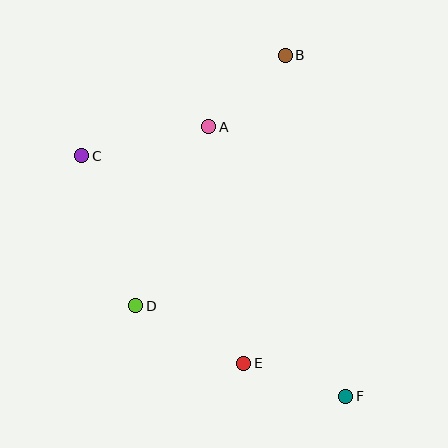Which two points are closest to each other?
Points A and B are closest to each other.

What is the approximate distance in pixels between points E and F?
The distance between E and F is approximately 107 pixels.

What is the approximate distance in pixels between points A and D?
The distance between A and D is approximately 193 pixels.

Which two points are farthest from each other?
Points C and F are farthest from each other.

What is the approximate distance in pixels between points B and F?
The distance between B and F is approximately 346 pixels.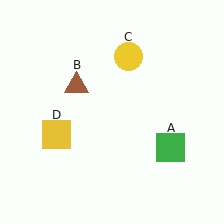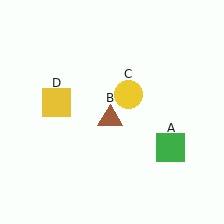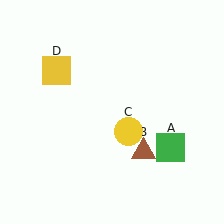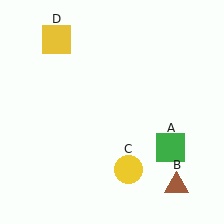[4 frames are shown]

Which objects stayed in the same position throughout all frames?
Green square (object A) remained stationary.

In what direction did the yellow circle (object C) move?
The yellow circle (object C) moved down.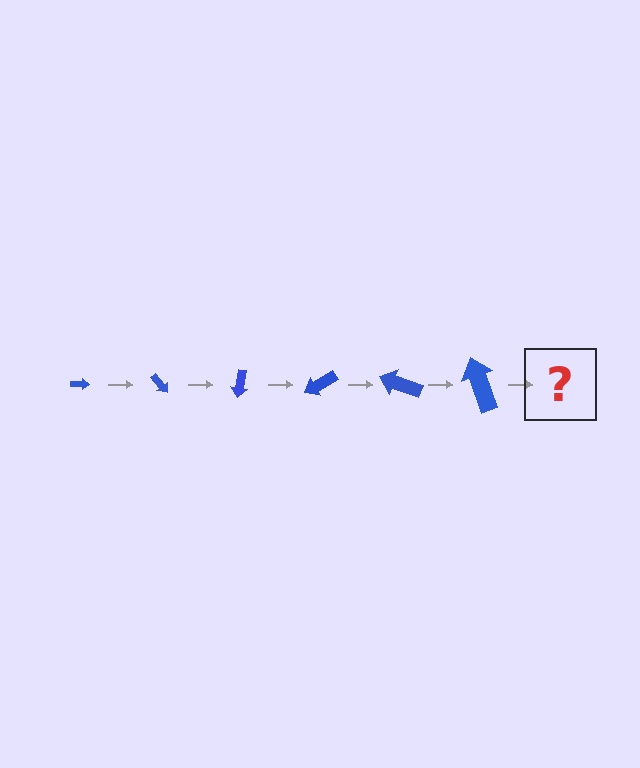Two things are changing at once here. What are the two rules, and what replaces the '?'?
The two rules are that the arrow grows larger each step and it rotates 50 degrees each step. The '?' should be an arrow, larger than the previous one and rotated 300 degrees from the start.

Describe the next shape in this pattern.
It should be an arrow, larger than the previous one and rotated 300 degrees from the start.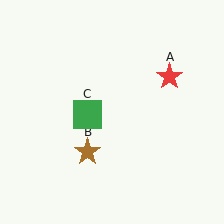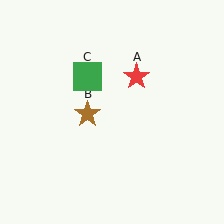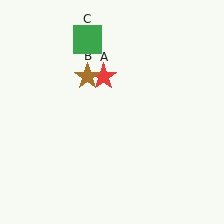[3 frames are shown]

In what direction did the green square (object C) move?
The green square (object C) moved up.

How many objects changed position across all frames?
3 objects changed position: red star (object A), brown star (object B), green square (object C).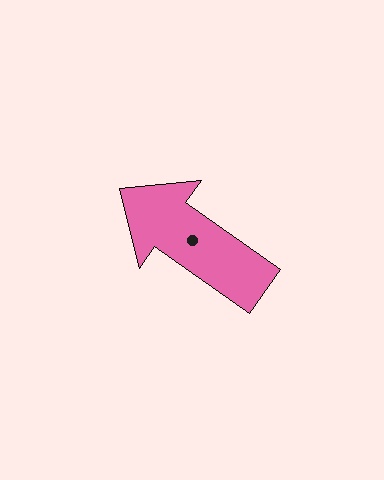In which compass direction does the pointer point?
Northwest.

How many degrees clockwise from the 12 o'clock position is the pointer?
Approximately 305 degrees.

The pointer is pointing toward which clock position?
Roughly 10 o'clock.